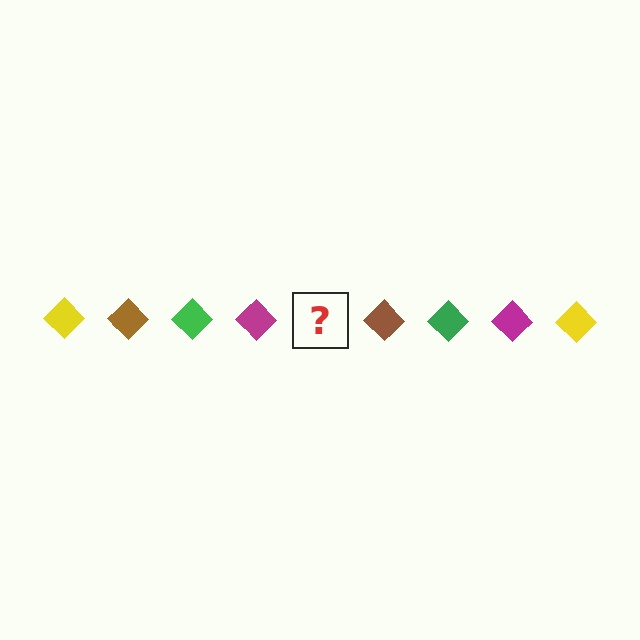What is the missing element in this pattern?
The missing element is a yellow diamond.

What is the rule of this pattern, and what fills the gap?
The rule is that the pattern cycles through yellow, brown, green, magenta diamonds. The gap should be filled with a yellow diamond.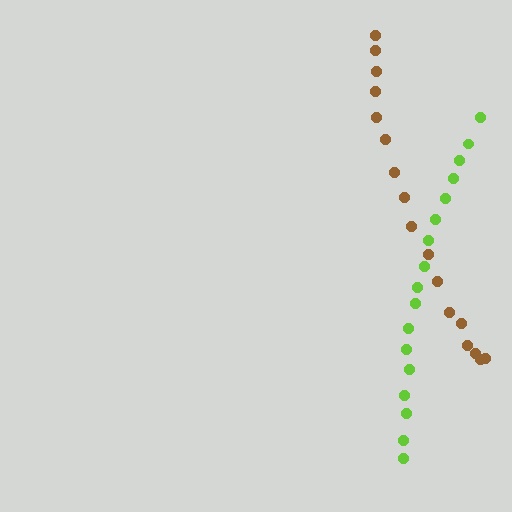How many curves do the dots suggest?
There are 2 distinct paths.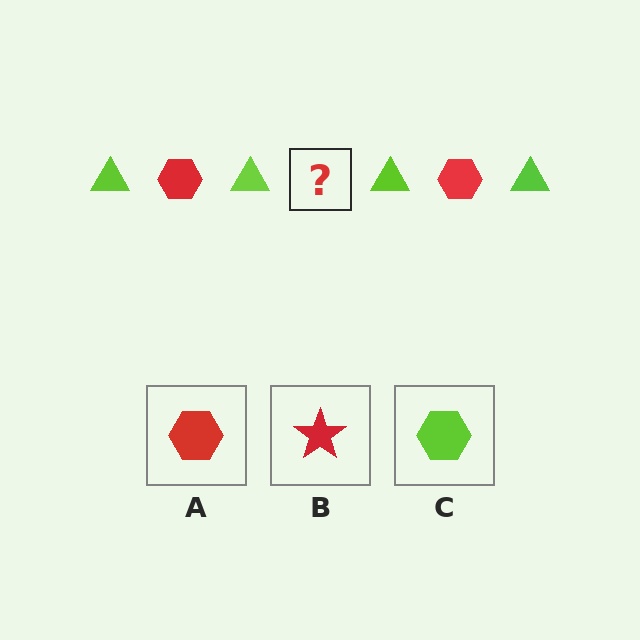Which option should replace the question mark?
Option A.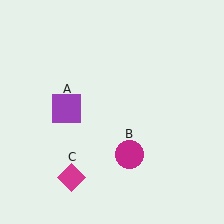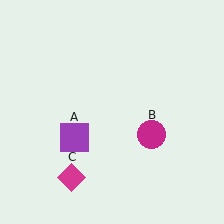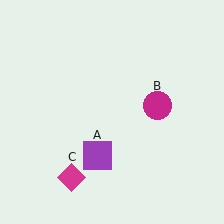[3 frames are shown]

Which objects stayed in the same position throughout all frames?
Magenta diamond (object C) remained stationary.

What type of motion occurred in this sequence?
The purple square (object A), magenta circle (object B) rotated counterclockwise around the center of the scene.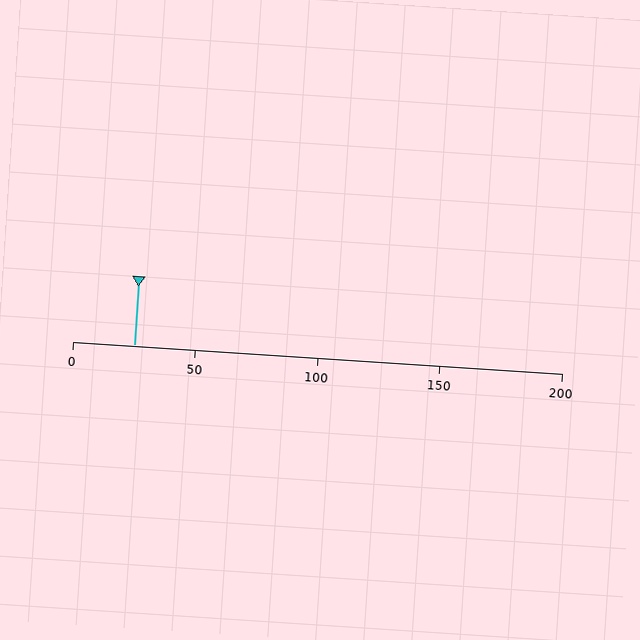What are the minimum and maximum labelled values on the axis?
The axis runs from 0 to 200.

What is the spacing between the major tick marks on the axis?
The major ticks are spaced 50 apart.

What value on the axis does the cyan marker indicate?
The marker indicates approximately 25.